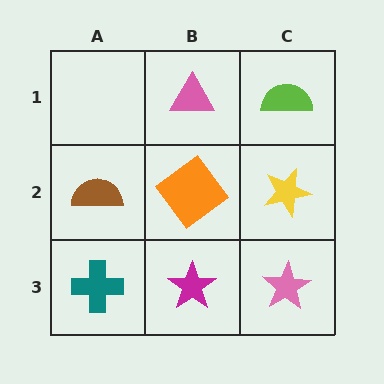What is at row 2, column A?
A brown semicircle.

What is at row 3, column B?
A magenta star.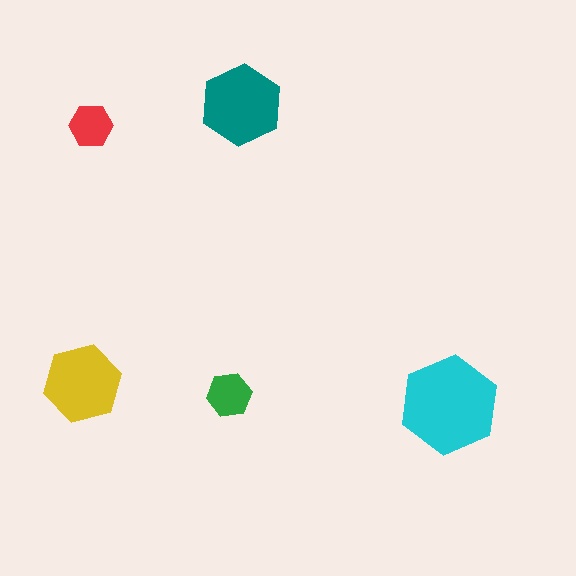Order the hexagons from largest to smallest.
the cyan one, the teal one, the yellow one, the green one, the red one.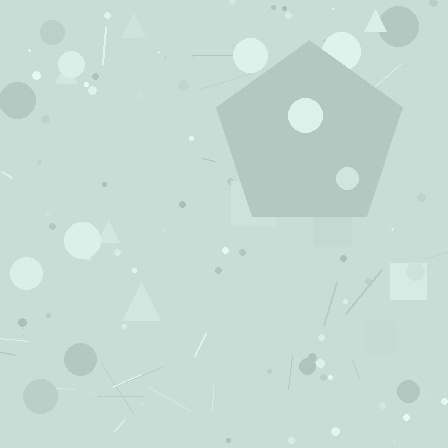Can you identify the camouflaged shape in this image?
The camouflaged shape is a pentagon.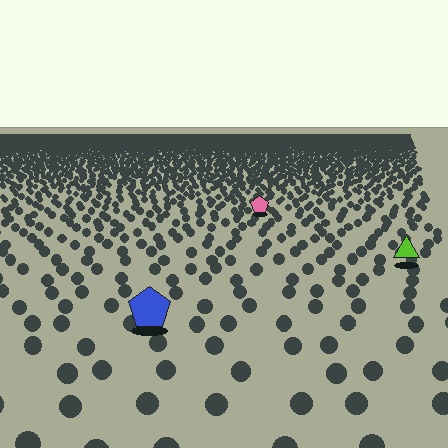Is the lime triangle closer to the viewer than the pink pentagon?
Yes. The lime triangle is closer — you can tell from the texture gradient: the ground texture is coarser near it.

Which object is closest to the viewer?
The blue pentagon is closest. The texture marks near it are larger and more spread out.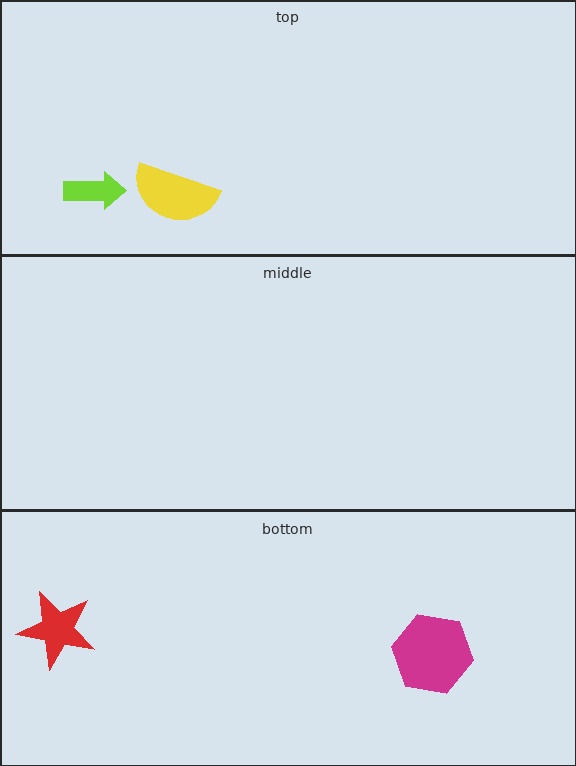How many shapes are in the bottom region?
2.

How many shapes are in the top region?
2.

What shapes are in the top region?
The yellow semicircle, the lime arrow.